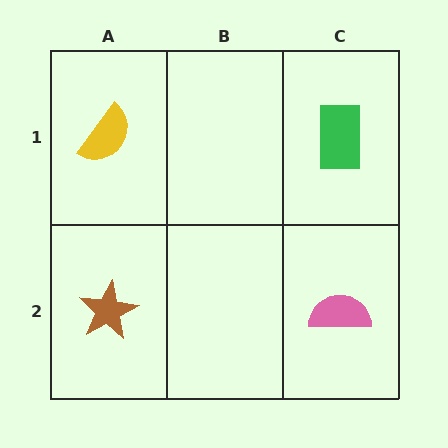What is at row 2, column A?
A brown star.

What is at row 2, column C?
A pink semicircle.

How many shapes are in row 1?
2 shapes.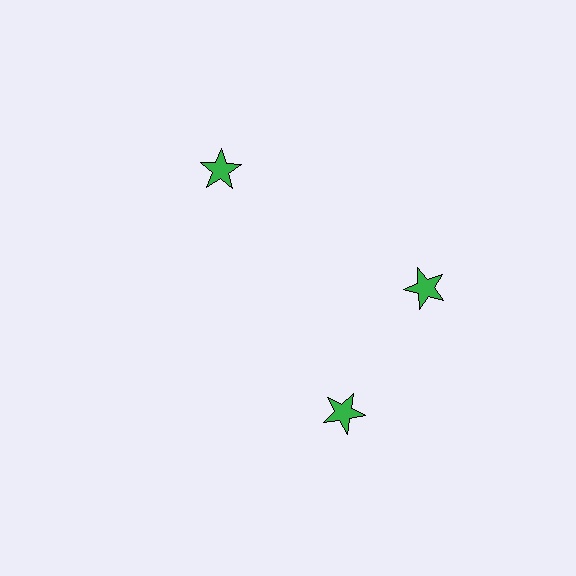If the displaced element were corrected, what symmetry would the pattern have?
It would have 3-fold rotational symmetry — the pattern would map onto itself every 120 degrees.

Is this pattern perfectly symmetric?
No. The 3 green stars are arranged in a ring, but one element near the 7 o'clock position is rotated out of alignment along the ring, breaking the 3-fold rotational symmetry.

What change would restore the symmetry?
The symmetry would be restored by rotating it back into even spacing with its neighbors so that all 3 stars sit at equal angles and equal distance from the center.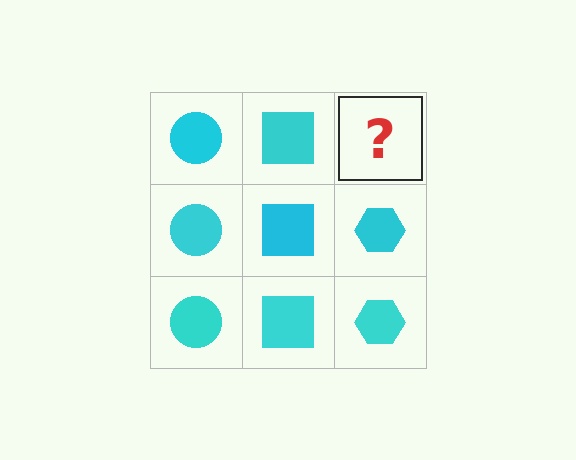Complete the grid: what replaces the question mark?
The question mark should be replaced with a cyan hexagon.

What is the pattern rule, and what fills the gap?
The rule is that each column has a consistent shape. The gap should be filled with a cyan hexagon.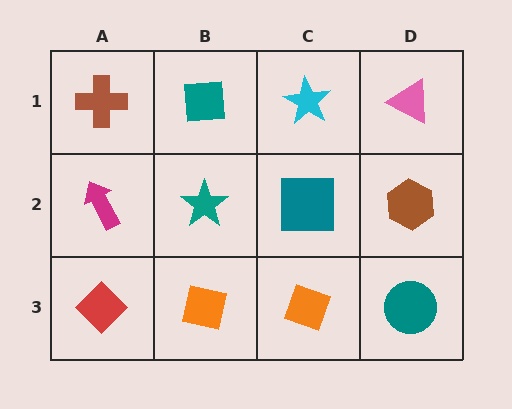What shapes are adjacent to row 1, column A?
A magenta arrow (row 2, column A), a teal square (row 1, column B).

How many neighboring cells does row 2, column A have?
3.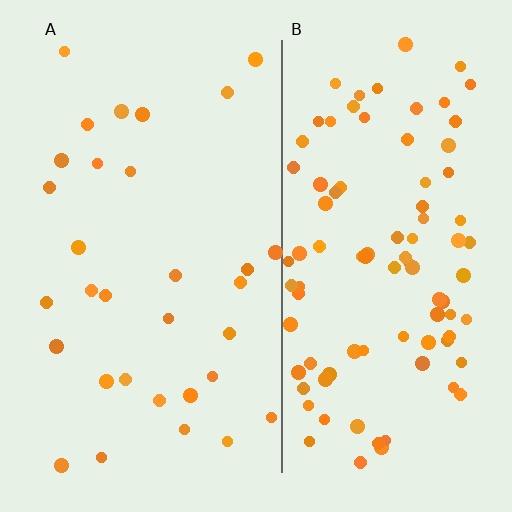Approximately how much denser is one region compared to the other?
Approximately 3.0× — region B over region A.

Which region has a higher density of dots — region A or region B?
B (the right).